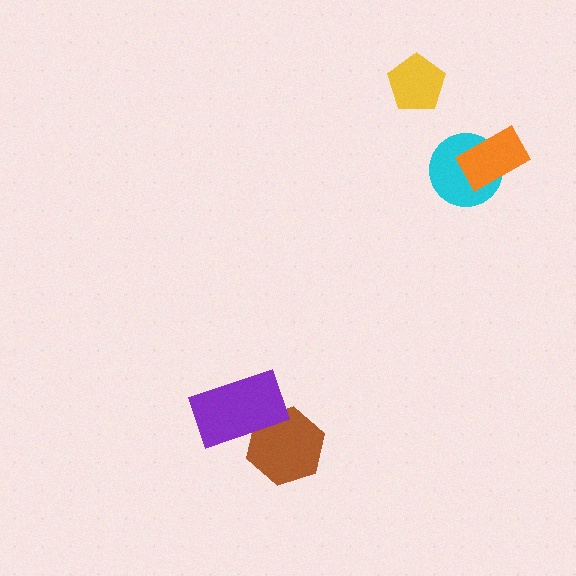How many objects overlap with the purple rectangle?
1 object overlaps with the purple rectangle.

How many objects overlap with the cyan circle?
1 object overlaps with the cyan circle.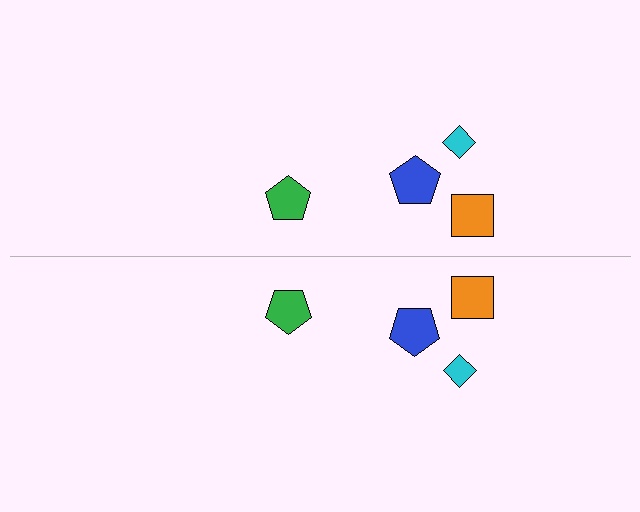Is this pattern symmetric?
Yes, this pattern has bilateral (reflection) symmetry.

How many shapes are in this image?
There are 8 shapes in this image.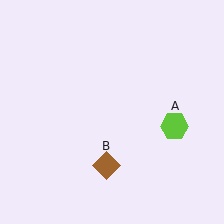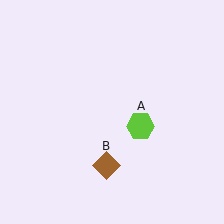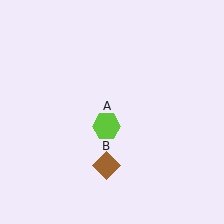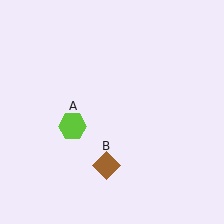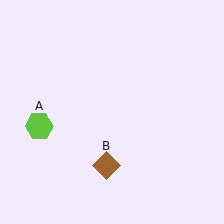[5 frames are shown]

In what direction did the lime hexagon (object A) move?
The lime hexagon (object A) moved left.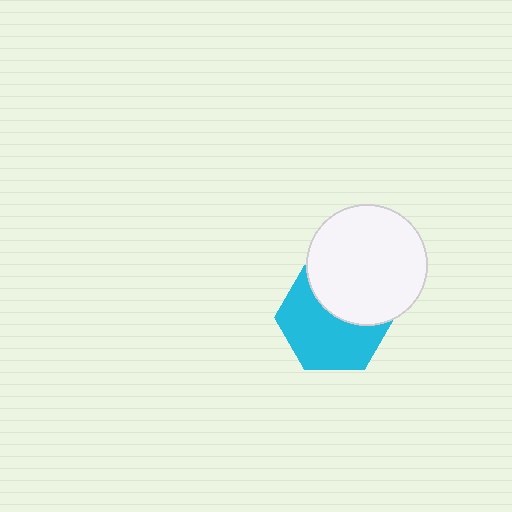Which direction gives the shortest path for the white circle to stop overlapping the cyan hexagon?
Moving up gives the shortest separation.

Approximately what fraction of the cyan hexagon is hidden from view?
Roughly 39% of the cyan hexagon is hidden behind the white circle.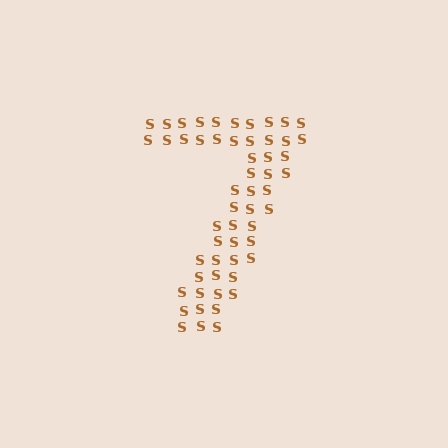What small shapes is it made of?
It is made of small letter S's.